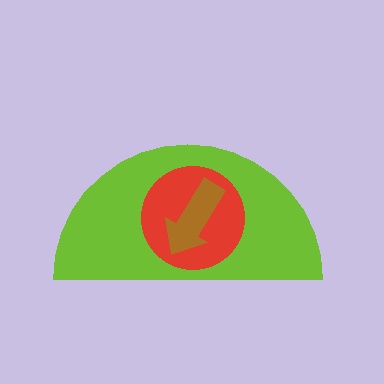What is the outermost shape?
The lime semicircle.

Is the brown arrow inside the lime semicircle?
Yes.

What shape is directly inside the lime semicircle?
The red circle.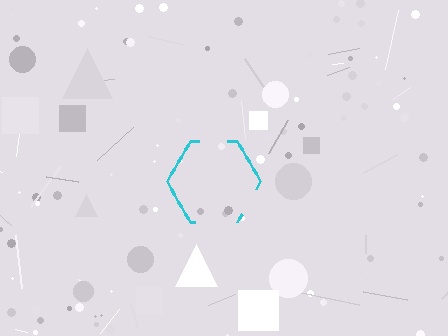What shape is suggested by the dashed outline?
The dashed outline suggests a hexagon.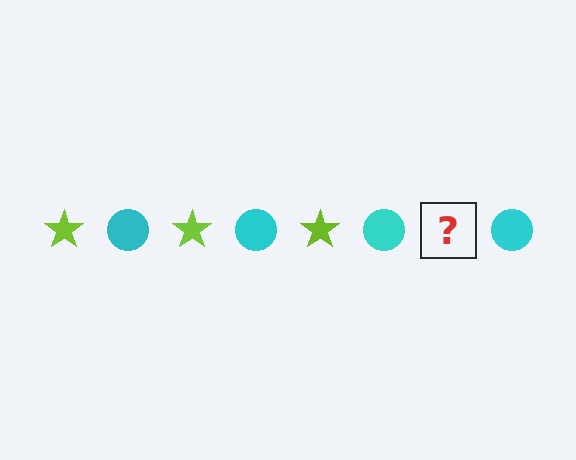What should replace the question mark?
The question mark should be replaced with a lime star.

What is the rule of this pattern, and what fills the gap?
The rule is that the pattern alternates between lime star and cyan circle. The gap should be filled with a lime star.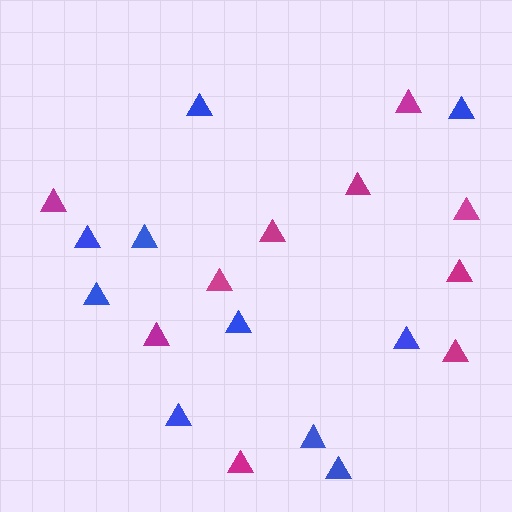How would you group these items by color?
There are 2 groups: one group of blue triangles (10) and one group of magenta triangles (10).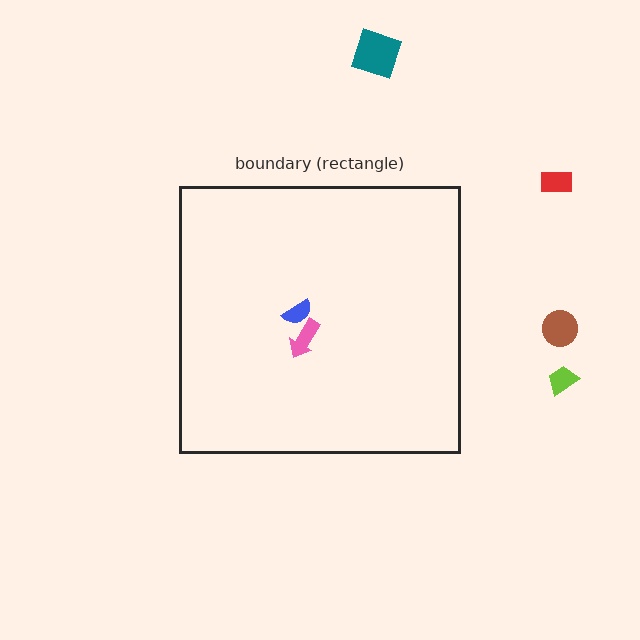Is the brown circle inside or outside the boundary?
Outside.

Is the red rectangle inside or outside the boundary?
Outside.